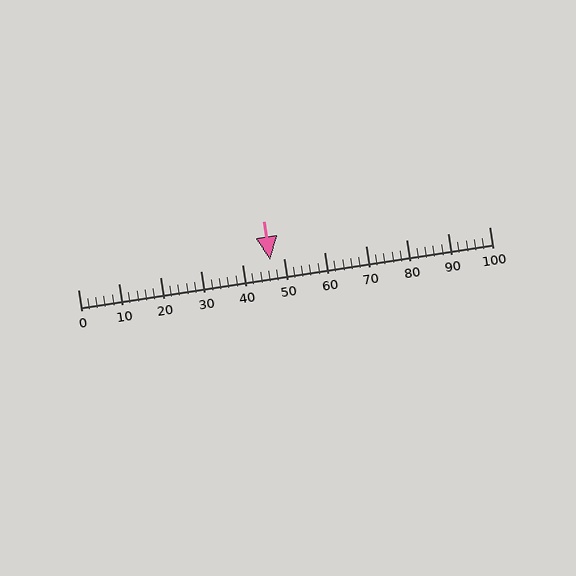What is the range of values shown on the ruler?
The ruler shows values from 0 to 100.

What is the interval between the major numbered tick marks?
The major tick marks are spaced 10 units apart.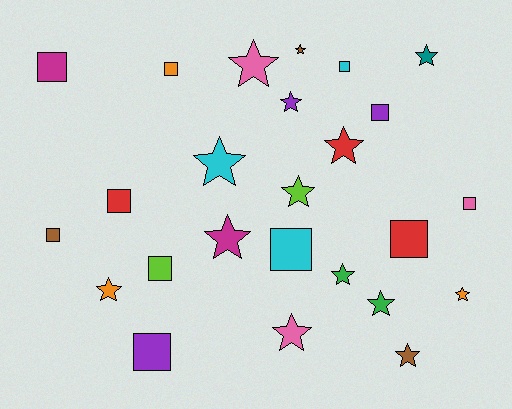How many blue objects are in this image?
There are no blue objects.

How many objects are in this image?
There are 25 objects.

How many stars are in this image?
There are 14 stars.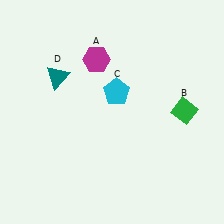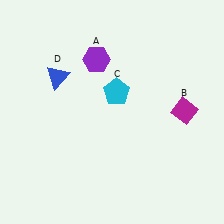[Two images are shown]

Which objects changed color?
A changed from magenta to purple. B changed from green to magenta. D changed from teal to blue.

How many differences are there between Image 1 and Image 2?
There are 3 differences between the two images.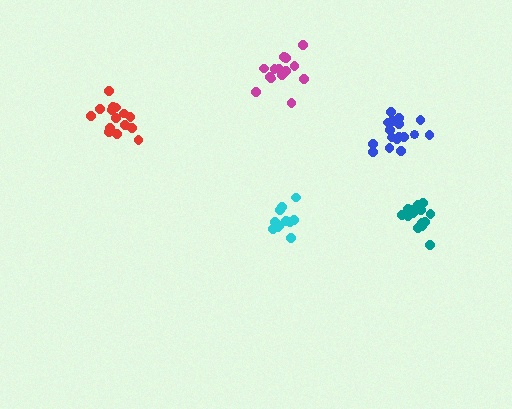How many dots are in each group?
Group 1: 17 dots, Group 2: 11 dots, Group 3: 17 dots, Group 4: 14 dots, Group 5: 15 dots (74 total).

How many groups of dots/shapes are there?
There are 5 groups.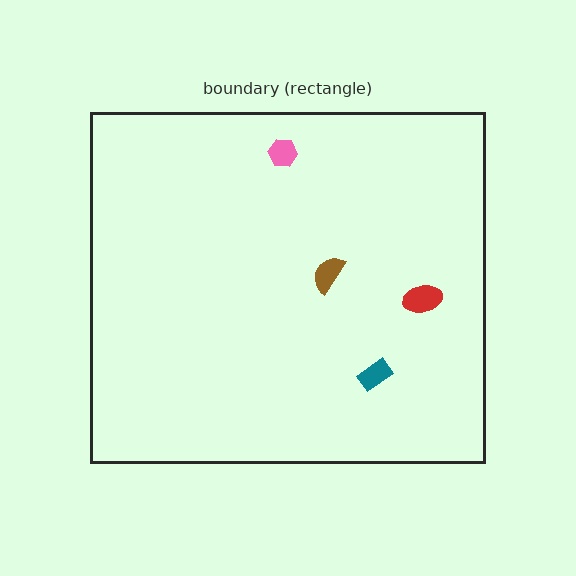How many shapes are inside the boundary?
4 inside, 0 outside.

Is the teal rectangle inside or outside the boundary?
Inside.